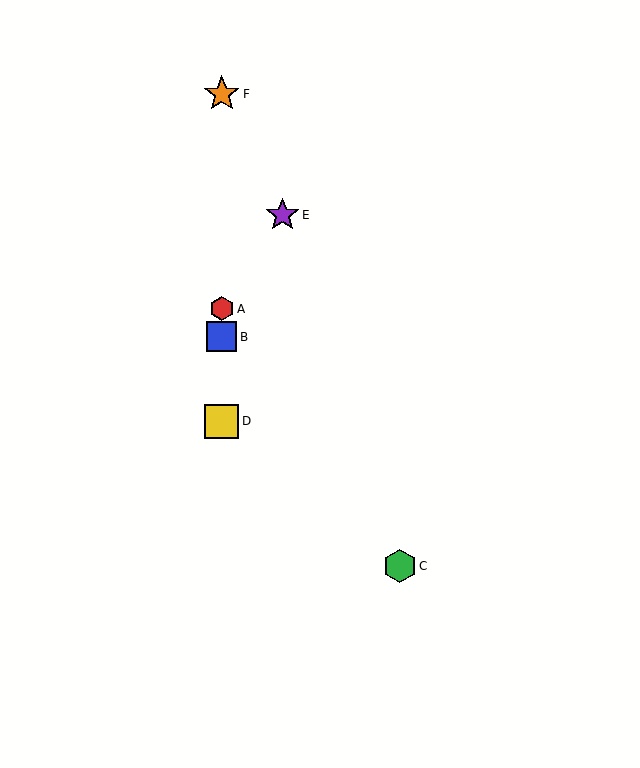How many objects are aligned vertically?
4 objects (A, B, D, F) are aligned vertically.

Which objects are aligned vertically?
Objects A, B, D, F are aligned vertically.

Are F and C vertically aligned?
No, F is at x≈222 and C is at x≈400.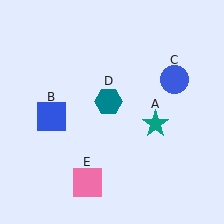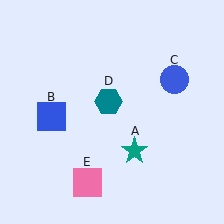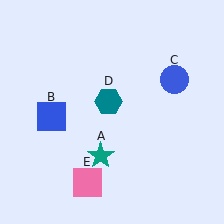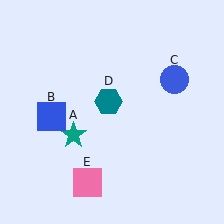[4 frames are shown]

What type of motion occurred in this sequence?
The teal star (object A) rotated clockwise around the center of the scene.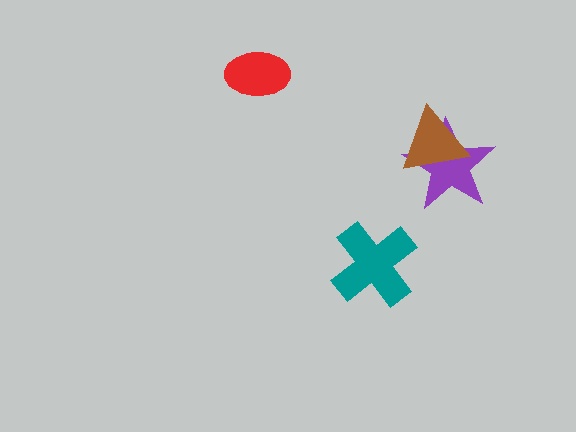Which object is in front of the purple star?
The brown triangle is in front of the purple star.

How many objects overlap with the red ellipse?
0 objects overlap with the red ellipse.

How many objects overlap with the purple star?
1 object overlaps with the purple star.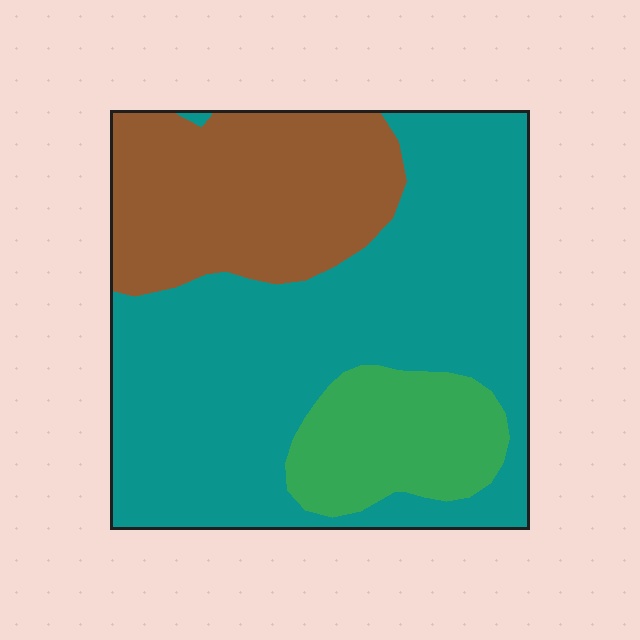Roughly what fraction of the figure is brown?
Brown takes up between a quarter and a half of the figure.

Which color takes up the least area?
Green, at roughly 15%.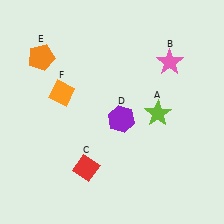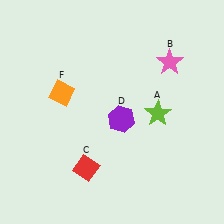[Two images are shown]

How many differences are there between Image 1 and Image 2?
There is 1 difference between the two images.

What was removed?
The orange pentagon (E) was removed in Image 2.